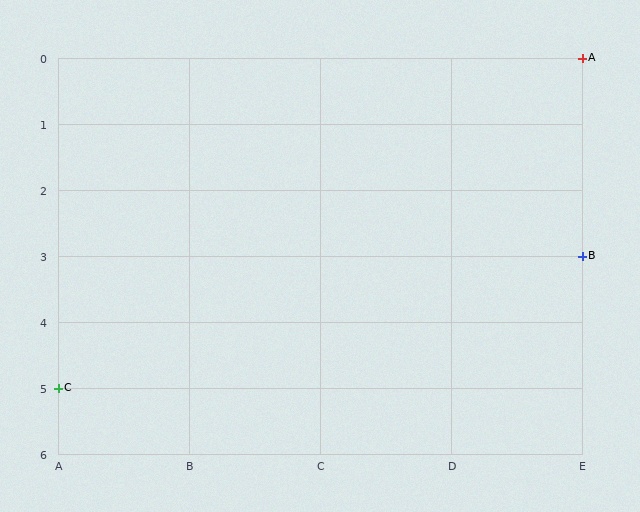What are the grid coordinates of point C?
Point C is at grid coordinates (A, 5).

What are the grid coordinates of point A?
Point A is at grid coordinates (E, 0).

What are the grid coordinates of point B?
Point B is at grid coordinates (E, 3).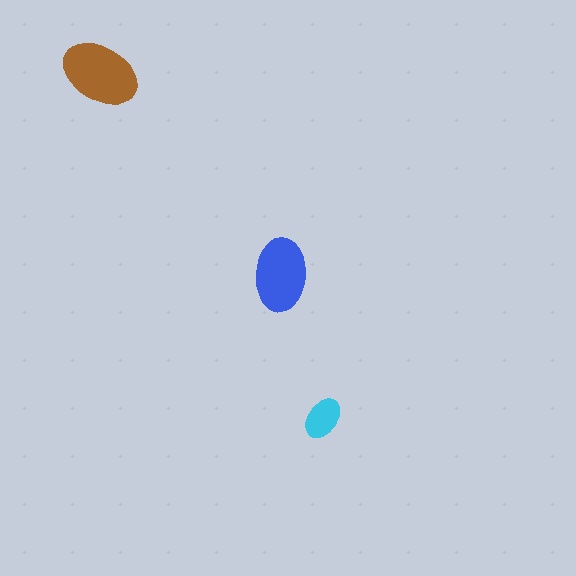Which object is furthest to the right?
The cyan ellipse is rightmost.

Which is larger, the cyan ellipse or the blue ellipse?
The blue one.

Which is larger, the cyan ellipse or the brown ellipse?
The brown one.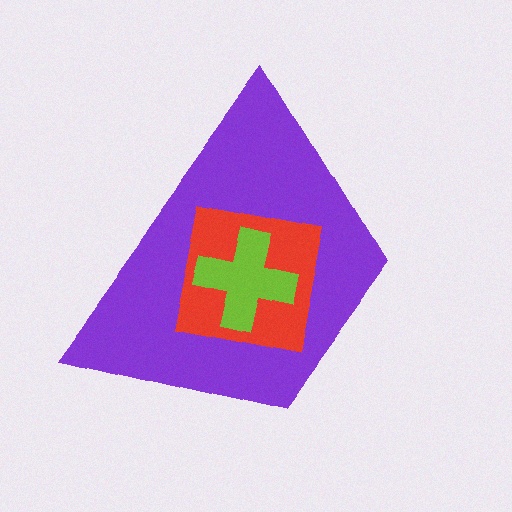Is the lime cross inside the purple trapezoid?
Yes.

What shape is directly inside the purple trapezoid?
The red square.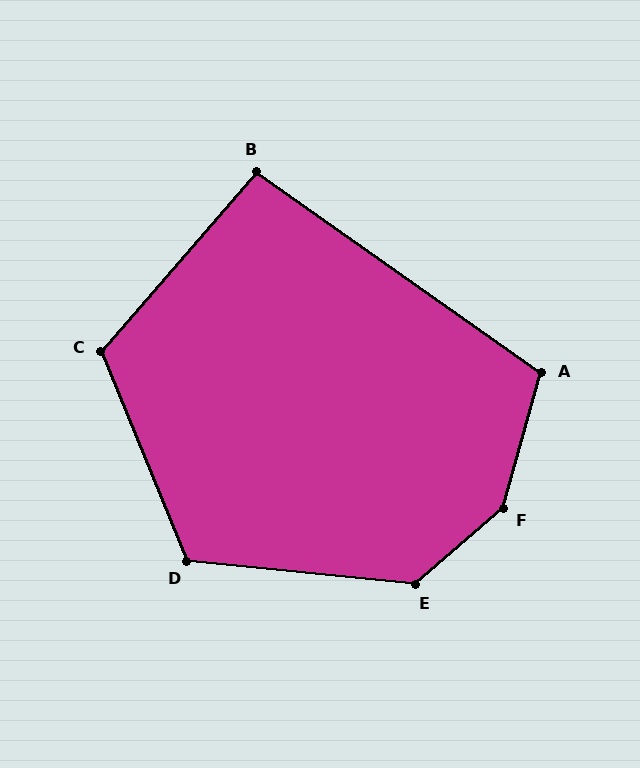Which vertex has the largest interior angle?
F, at approximately 146 degrees.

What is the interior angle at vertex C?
Approximately 117 degrees (obtuse).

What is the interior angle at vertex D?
Approximately 118 degrees (obtuse).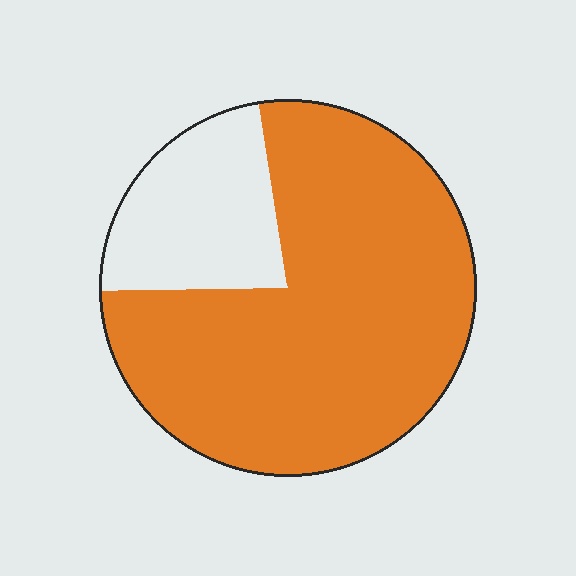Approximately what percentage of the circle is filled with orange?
Approximately 75%.